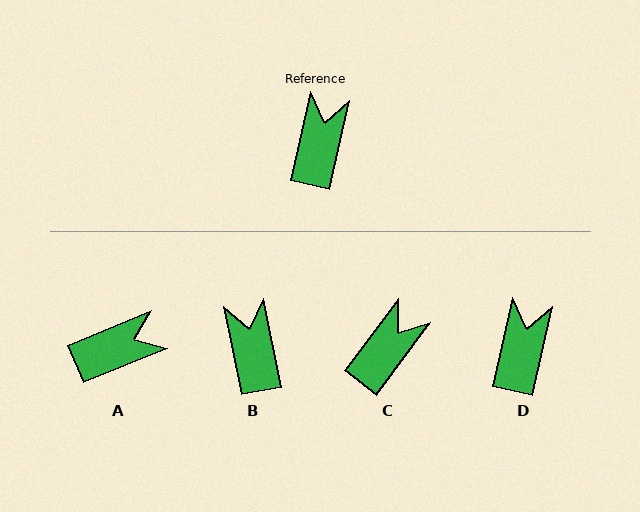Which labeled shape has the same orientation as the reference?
D.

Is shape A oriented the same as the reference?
No, it is off by about 55 degrees.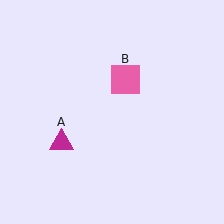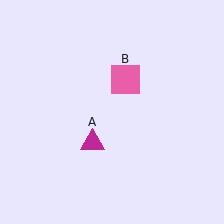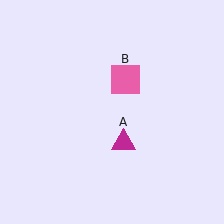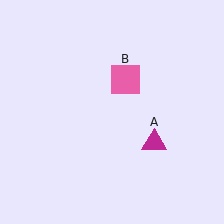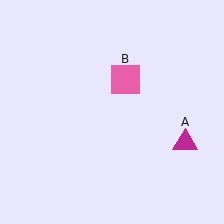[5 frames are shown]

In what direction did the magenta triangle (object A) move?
The magenta triangle (object A) moved right.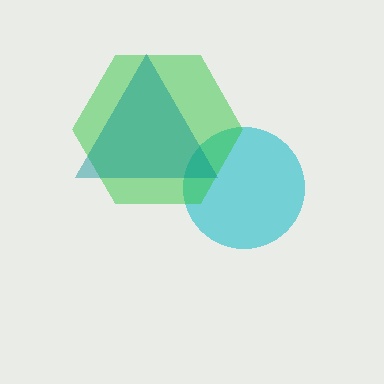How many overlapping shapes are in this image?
There are 3 overlapping shapes in the image.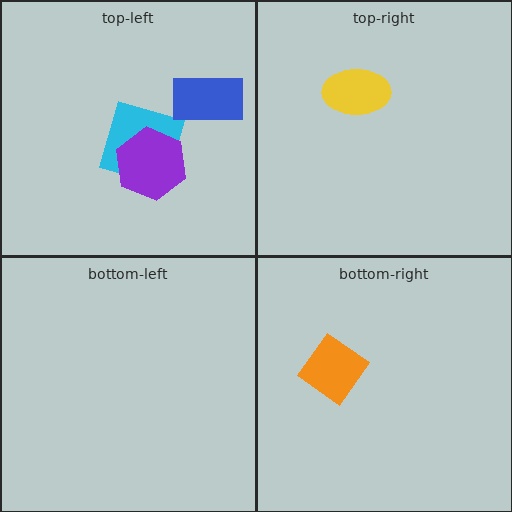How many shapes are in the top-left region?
3.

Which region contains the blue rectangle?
The top-left region.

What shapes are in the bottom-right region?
The orange diamond.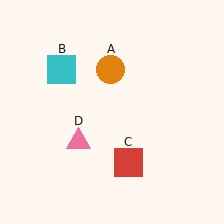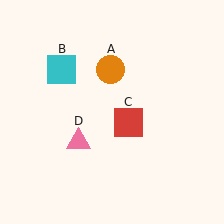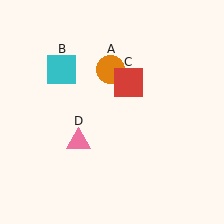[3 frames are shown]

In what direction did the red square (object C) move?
The red square (object C) moved up.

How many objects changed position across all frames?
1 object changed position: red square (object C).